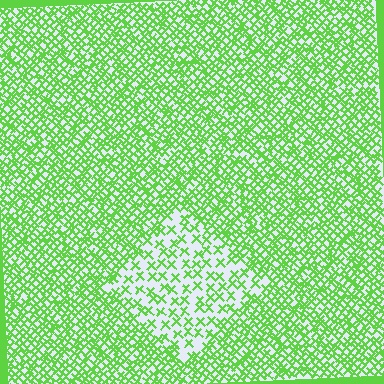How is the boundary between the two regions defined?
The boundary is defined by a change in element density (approximately 2.3x ratio). All elements are the same color, size, and shape.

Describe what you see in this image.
The image contains small lime elements arranged at two different densities. A diamond-shaped region is visible where the elements are less densely packed than the surrounding area.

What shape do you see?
I see a diamond.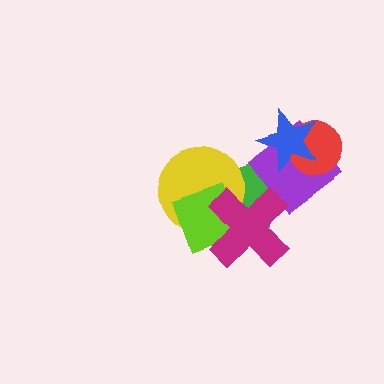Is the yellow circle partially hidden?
Yes, it is partially covered by another shape.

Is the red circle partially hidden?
Yes, it is partially covered by another shape.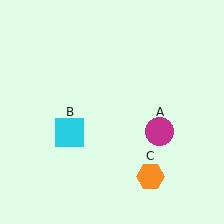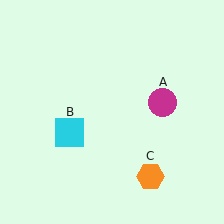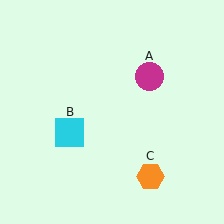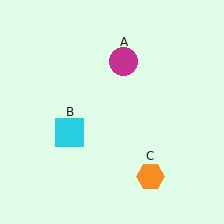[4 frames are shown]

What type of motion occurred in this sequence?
The magenta circle (object A) rotated counterclockwise around the center of the scene.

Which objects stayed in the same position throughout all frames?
Cyan square (object B) and orange hexagon (object C) remained stationary.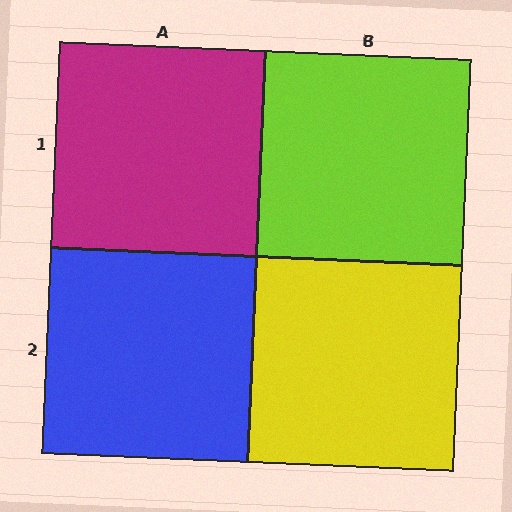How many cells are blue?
1 cell is blue.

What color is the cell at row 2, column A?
Blue.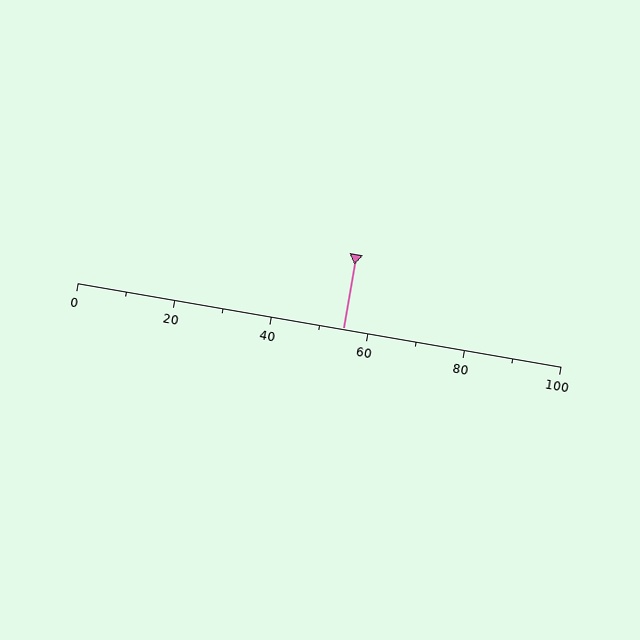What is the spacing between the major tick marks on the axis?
The major ticks are spaced 20 apart.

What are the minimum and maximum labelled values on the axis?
The axis runs from 0 to 100.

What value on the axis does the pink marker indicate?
The marker indicates approximately 55.